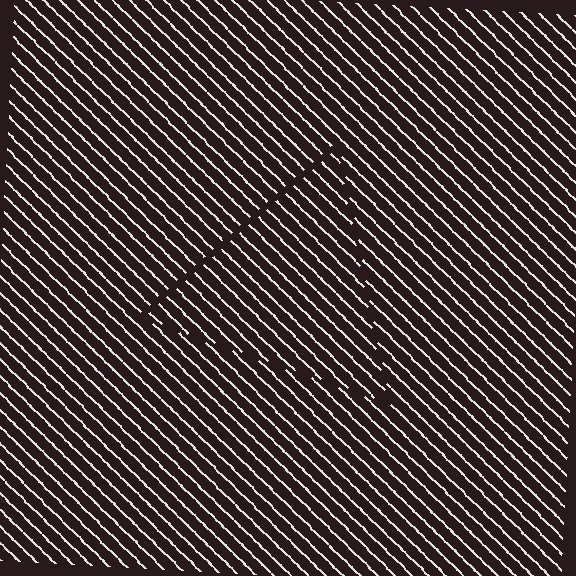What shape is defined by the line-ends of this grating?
An illusory triangle. The interior of the shape contains the same grating, shifted by half a period — the contour is defined by the phase discontinuity where line-ends from the inner and outer gratings abut.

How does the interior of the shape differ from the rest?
The interior of the shape contains the same grating, shifted by half a period — the contour is defined by the phase discontinuity where line-ends from the inner and outer gratings abut.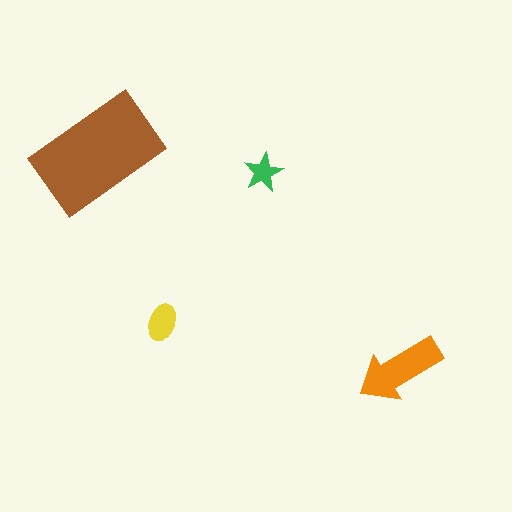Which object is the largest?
The brown rectangle.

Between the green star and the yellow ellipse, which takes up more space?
The yellow ellipse.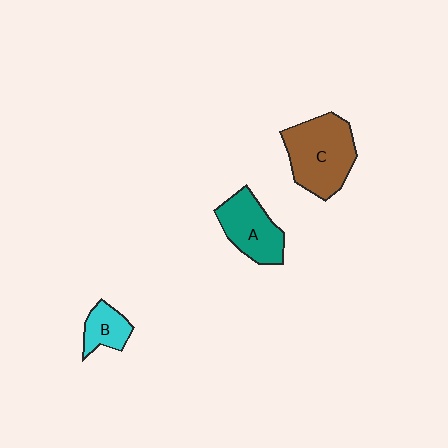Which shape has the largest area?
Shape C (brown).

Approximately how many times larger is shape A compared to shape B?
Approximately 1.8 times.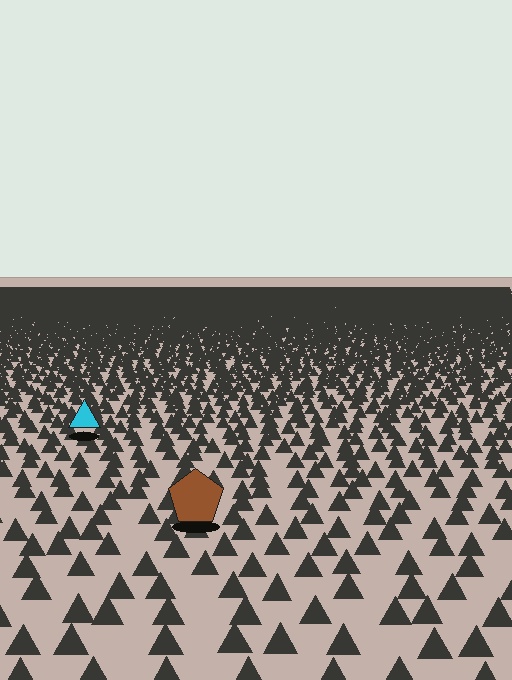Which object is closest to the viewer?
The brown pentagon is closest. The texture marks near it are larger and more spread out.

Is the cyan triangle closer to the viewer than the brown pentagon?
No. The brown pentagon is closer — you can tell from the texture gradient: the ground texture is coarser near it.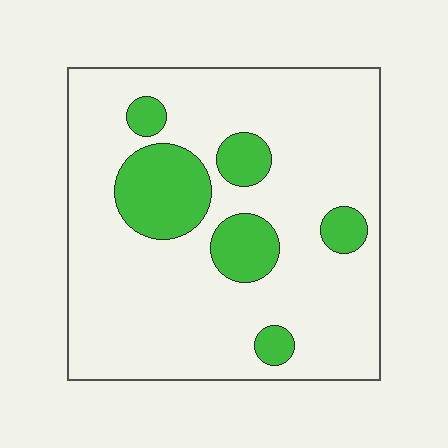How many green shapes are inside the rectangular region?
6.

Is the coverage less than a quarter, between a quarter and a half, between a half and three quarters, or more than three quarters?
Less than a quarter.